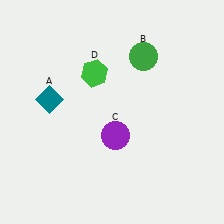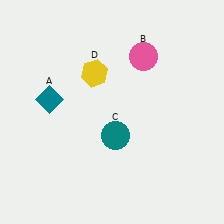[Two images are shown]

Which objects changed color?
B changed from green to pink. C changed from purple to teal. D changed from green to yellow.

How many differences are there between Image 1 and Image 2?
There are 3 differences between the two images.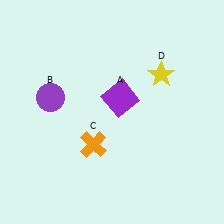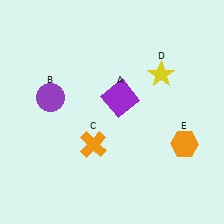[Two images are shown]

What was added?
An orange hexagon (E) was added in Image 2.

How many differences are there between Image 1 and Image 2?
There is 1 difference between the two images.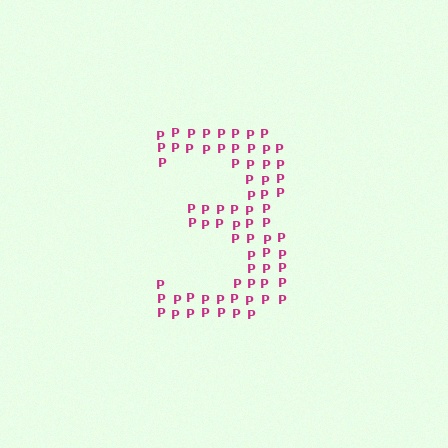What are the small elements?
The small elements are letter P's.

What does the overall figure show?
The overall figure shows the digit 3.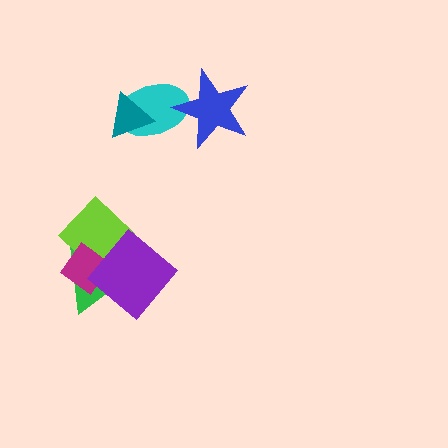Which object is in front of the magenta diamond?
The purple diamond is in front of the magenta diamond.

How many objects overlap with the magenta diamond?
3 objects overlap with the magenta diamond.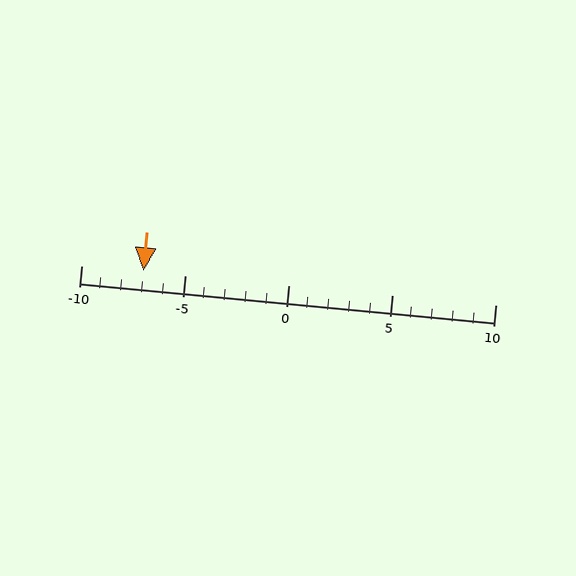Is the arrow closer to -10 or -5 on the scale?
The arrow is closer to -5.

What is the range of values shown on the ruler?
The ruler shows values from -10 to 10.